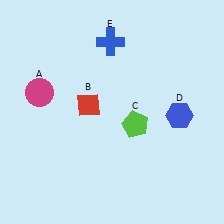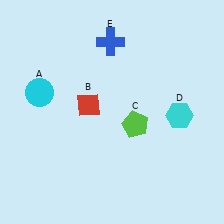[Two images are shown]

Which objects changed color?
A changed from magenta to cyan. D changed from blue to cyan.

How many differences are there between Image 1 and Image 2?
There are 2 differences between the two images.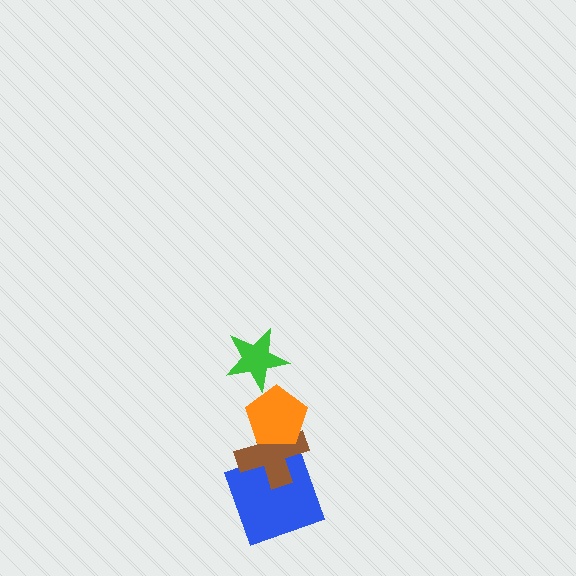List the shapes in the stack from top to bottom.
From top to bottom: the green star, the orange pentagon, the brown cross, the blue square.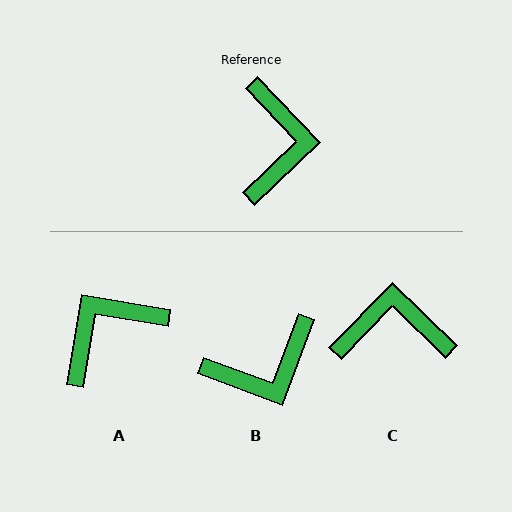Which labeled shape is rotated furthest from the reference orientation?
A, about 127 degrees away.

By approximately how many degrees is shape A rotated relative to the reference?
Approximately 127 degrees counter-clockwise.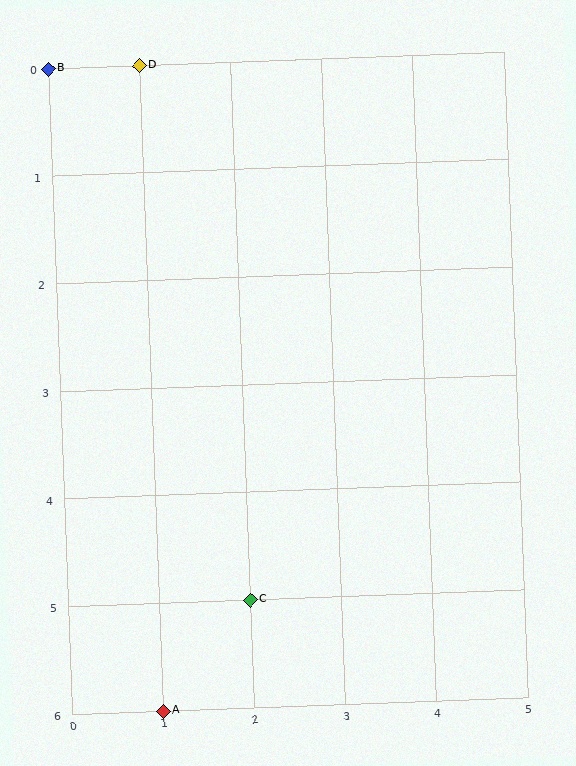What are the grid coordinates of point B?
Point B is at grid coordinates (0, 0).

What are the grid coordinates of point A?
Point A is at grid coordinates (1, 6).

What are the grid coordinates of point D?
Point D is at grid coordinates (1, 0).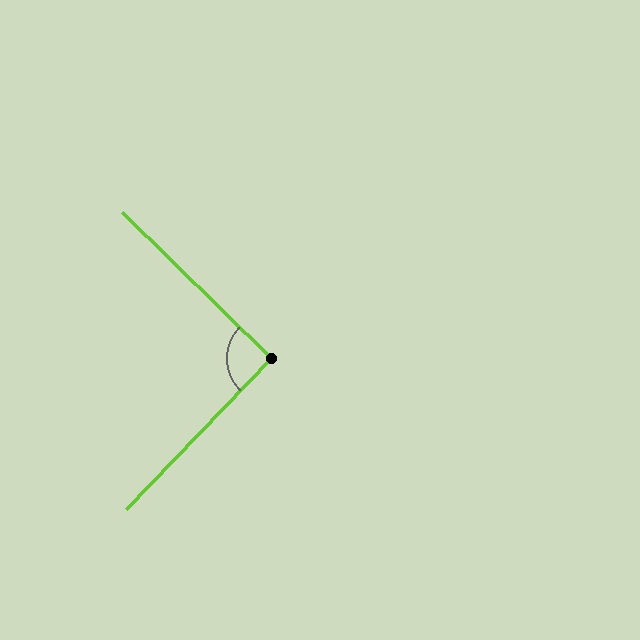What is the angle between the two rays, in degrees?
Approximately 91 degrees.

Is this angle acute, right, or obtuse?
It is approximately a right angle.